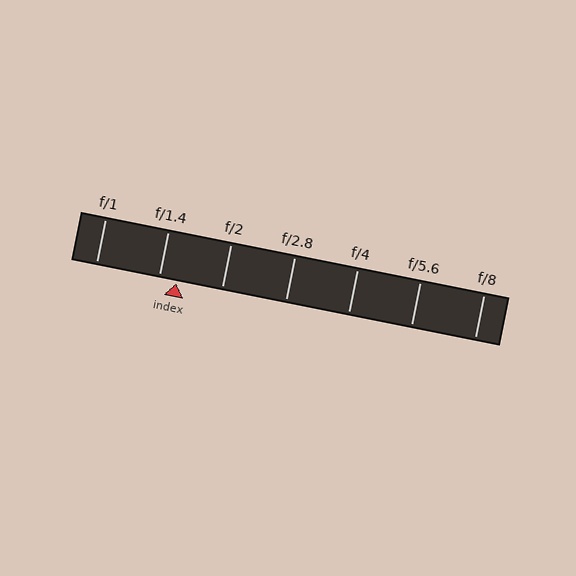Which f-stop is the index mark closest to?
The index mark is closest to f/1.4.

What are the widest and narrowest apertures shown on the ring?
The widest aperture shown is f/1 and the narrowest is f/8.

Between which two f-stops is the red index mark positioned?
The index mark is between f/1.4 and f/2.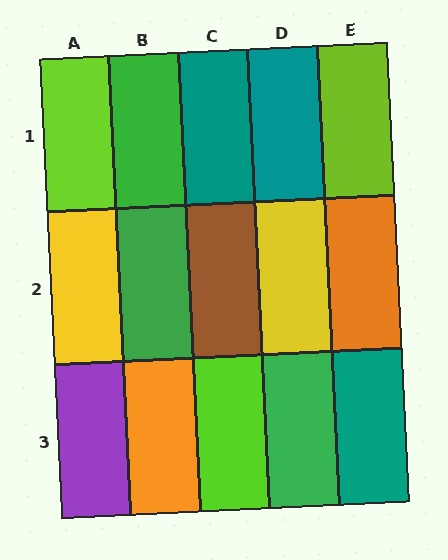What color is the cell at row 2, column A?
Yellow.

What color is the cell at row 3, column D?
Green.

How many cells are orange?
2 cells are orange.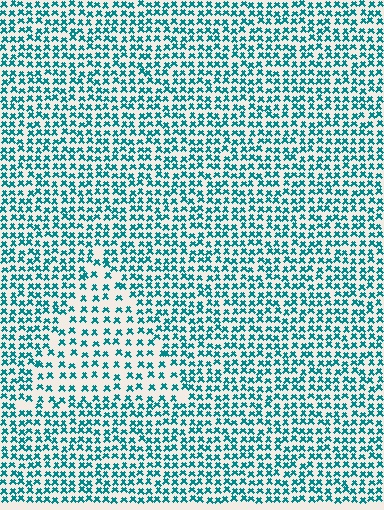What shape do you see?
I see a triangle.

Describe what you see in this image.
The image contains small teal elements arranged at two different densities. A triangle-shaped region is visible where the elements are less densely packed than the surrounding area.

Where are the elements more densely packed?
The elements are more densely packed outside the triangle boundary.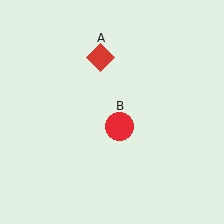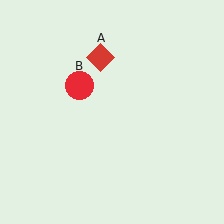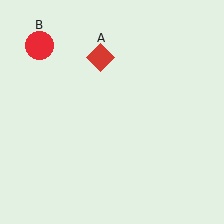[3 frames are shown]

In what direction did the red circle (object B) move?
The red circle (object B) moved up and to the left.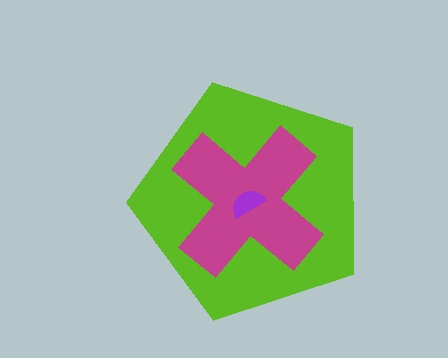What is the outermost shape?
The lime pentagon.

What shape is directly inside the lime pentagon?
The magenta cross.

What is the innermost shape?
The purple semicircle.